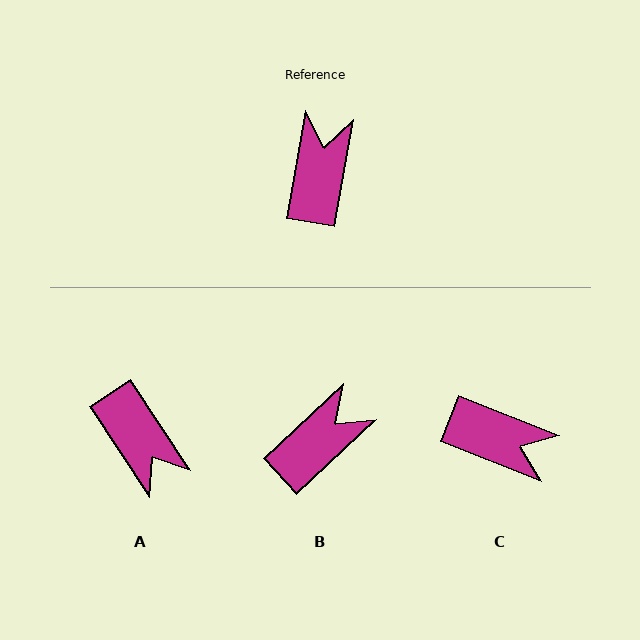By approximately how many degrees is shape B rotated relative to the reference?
Approximately 37 degrees clockwise.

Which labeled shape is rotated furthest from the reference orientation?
A, about 136 degrees away.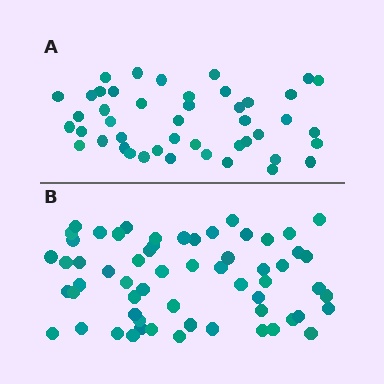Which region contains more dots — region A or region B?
Region B (the bottom region) has more dots.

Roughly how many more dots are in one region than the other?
Region B has approximately 15 more dots than region A.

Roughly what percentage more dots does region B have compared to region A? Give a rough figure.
About 35% more.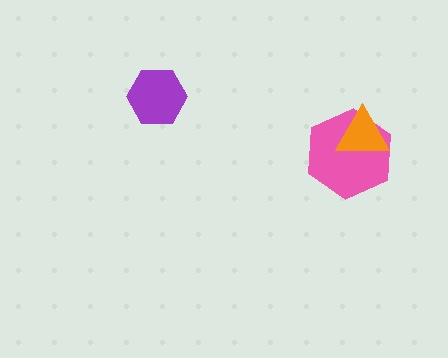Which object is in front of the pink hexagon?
The orange triangle is in front of the pink hexagon.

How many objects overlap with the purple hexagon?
0 objects overlap with the purple hexagon.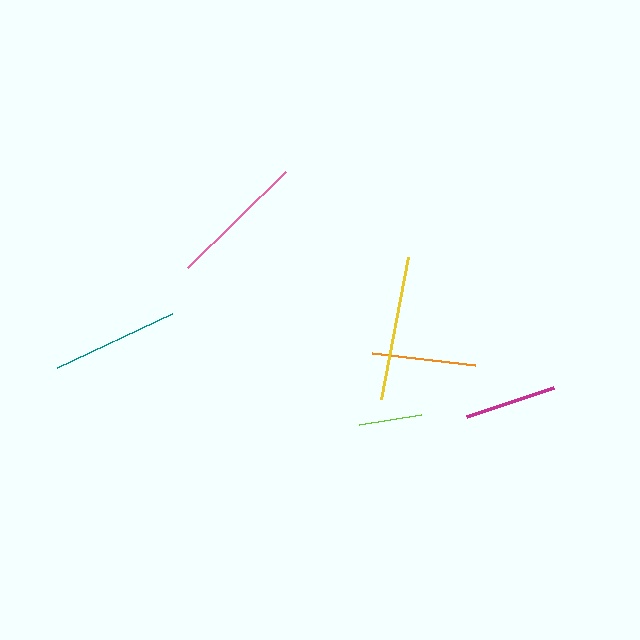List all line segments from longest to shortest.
From longest to shortest: yellow, pink, teal, orange, magenta, lime.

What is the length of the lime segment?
The lime segment is approximately 62 pixels long.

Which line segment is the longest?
The yellow line is the longest at approximately 144 pixels.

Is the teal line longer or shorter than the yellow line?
The yellow line is longer than the teal line.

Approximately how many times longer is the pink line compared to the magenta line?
The pink line is approximately 1.5 times the length of the magenta line.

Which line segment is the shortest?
The lime line is the shortest at approximately 62 pixels.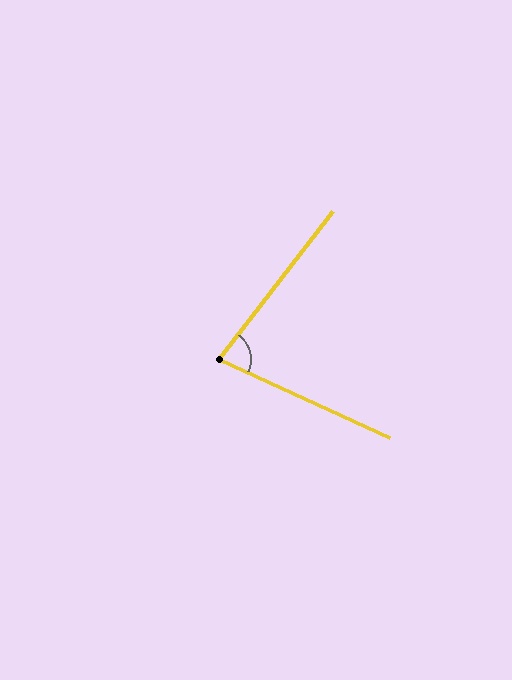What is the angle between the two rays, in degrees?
Approximately 77 degrees.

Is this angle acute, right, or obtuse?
It is acute.